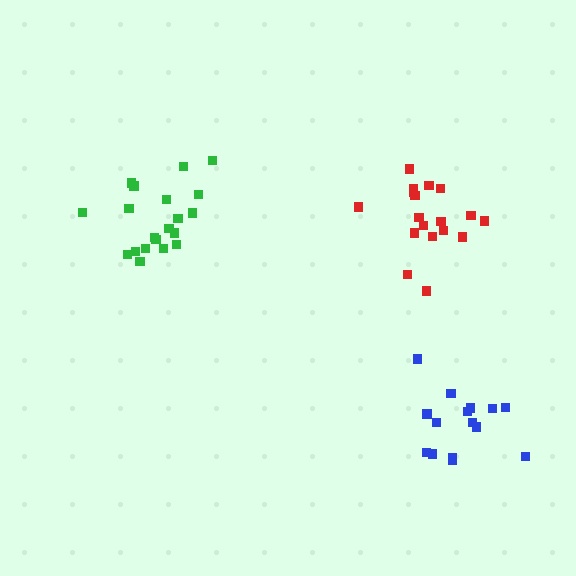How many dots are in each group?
Group 1: 15 dots, Group 2: 20 dots, Group 3: 18 dots (53 total).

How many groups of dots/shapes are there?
There are 3 groups.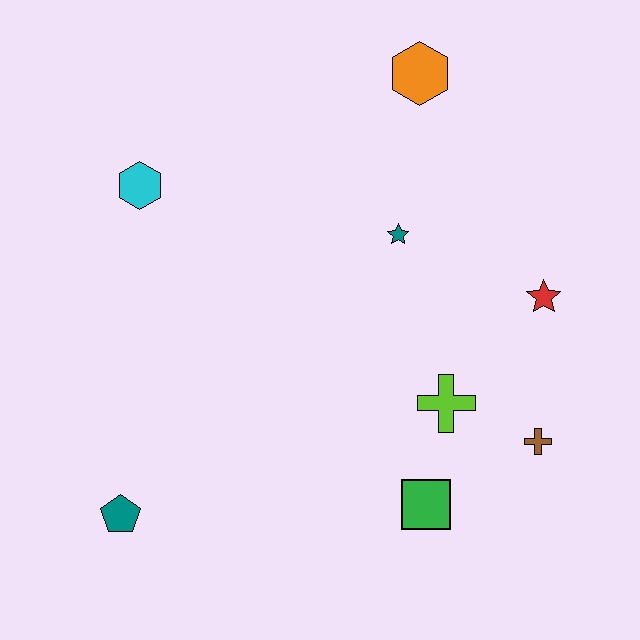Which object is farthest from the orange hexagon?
The teal pentagon is farthest from the orange hexagon.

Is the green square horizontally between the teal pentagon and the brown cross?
Yes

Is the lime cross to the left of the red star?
Yes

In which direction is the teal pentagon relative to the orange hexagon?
The teal pentagon is below the orange hexagon.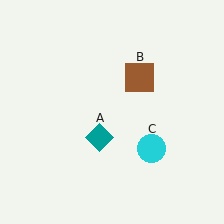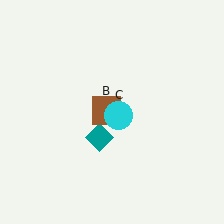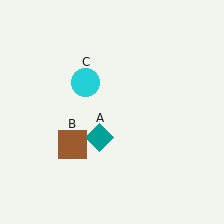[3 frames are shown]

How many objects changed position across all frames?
2 objects changed position: brown square (object B), cyan circle (object C).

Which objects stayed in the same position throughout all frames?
Teal diamond (object A) remained stationary.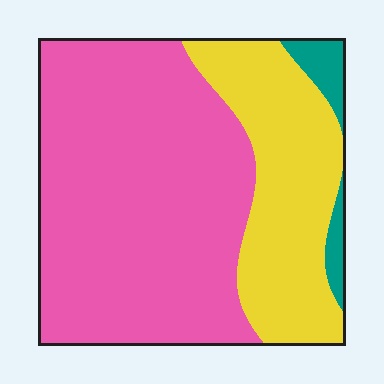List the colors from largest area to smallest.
From largest to smallest: pink, yellow, teal.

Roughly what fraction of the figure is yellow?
Yellow takes up about one third (1/3) of the figure.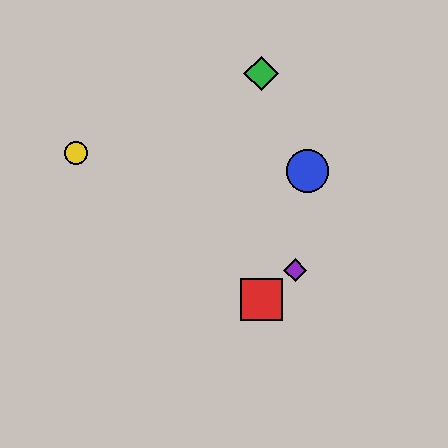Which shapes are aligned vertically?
The red square, the green diamond are aligned vertically.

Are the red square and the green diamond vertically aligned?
Yes, both are at x≈261.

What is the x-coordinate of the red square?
The red square is at x≈261.